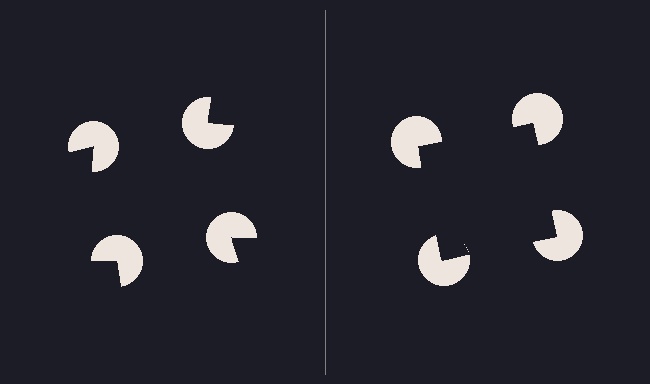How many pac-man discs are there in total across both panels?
8 — 4 on each side.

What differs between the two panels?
The pac-man discs are positioned identically on both sides; only the wedge orientations differ. On the right they align to a square; on the left they are misaligned.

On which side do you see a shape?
An illusory square appears on the right side. On the left side the wedge cuts are rotated, so no coherent shape forms.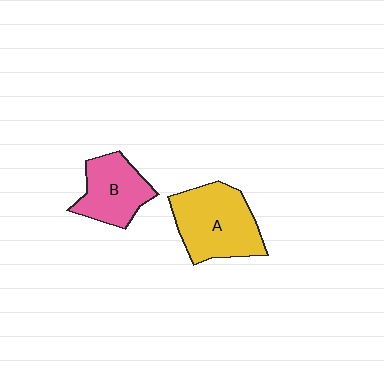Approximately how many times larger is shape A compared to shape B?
Approximately 1.4 times.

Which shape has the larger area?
Shape A (yellow).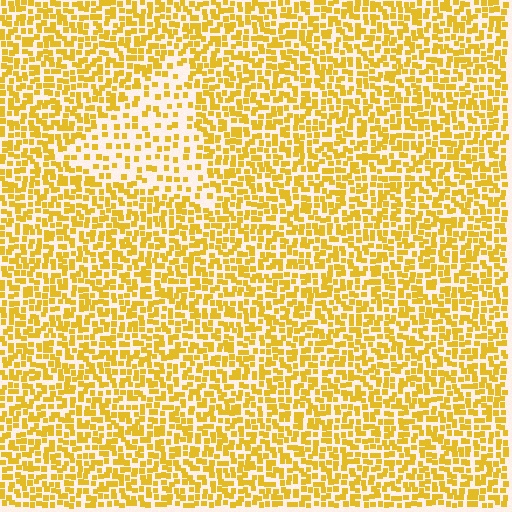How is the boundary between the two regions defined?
The boundary is defined by a change in element density (approximately 2.1x ratio). All elements are the same color, size, and shape.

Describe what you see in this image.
The image contains small yellow elements arranged at two different densities. A triangle-shaped region is visible where the elements are less densely packed than the surrounding area.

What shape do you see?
I see a triangle.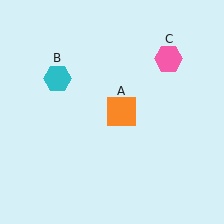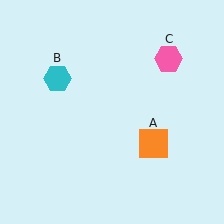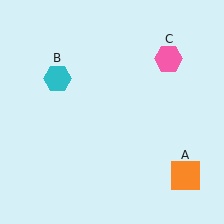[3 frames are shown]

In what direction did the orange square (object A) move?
The orange square (object A) moved down and to the right.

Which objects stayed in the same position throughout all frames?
Cyan hexagon (object B) and pink hexagon (object C) remained stationary.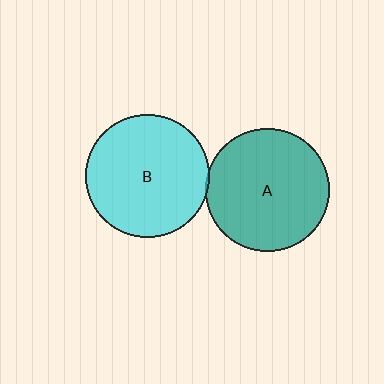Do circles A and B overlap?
Yes.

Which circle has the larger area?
Circle A (teal).